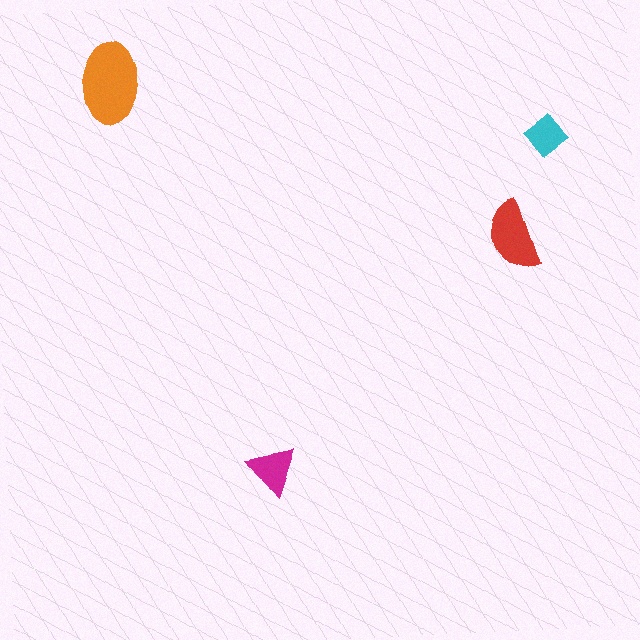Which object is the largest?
The orange ellipse.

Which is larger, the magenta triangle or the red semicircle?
The red semicircle.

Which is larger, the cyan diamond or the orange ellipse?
The orange ellipse.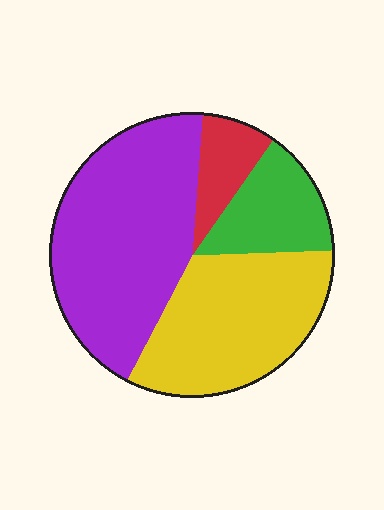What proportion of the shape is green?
Green takes up about one sixth (1/6) of the shape.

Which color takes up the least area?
Red, at roughly 10%.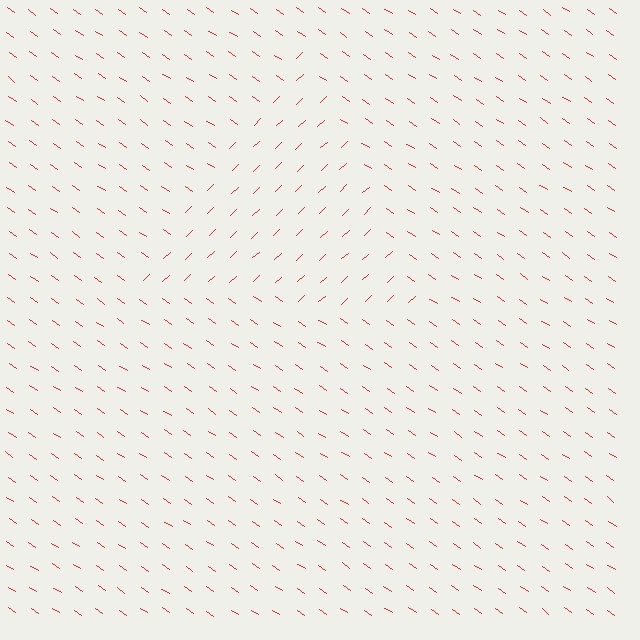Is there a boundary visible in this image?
Yes, there is a texture boundary formed by a change in line orientation.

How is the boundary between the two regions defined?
The boundary is defined purely by a change in line orientation (approximately 77 degrees difference). All lines are the same color and thickness.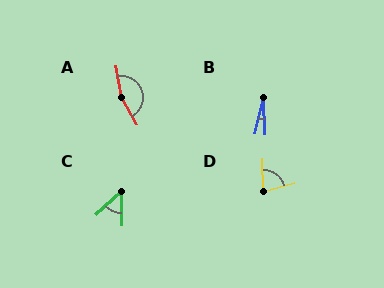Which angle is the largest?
A, at approximately 161 degrees.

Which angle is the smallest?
B, at approximately 16 degrees.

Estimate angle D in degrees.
Approximately 75 degrees.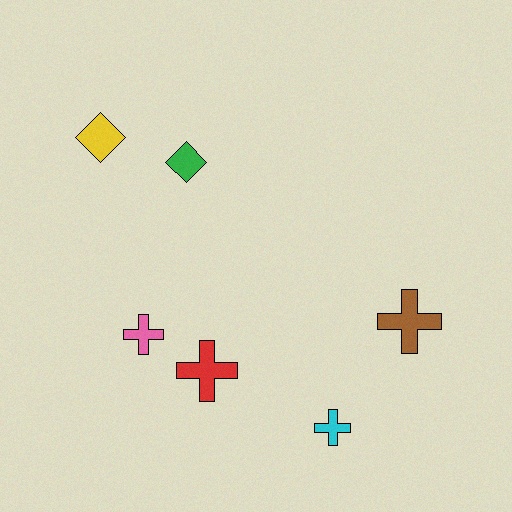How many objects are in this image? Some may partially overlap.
There are 6 objects.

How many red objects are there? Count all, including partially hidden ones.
There is 1 red object.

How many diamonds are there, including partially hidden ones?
There are 2 diamonds.